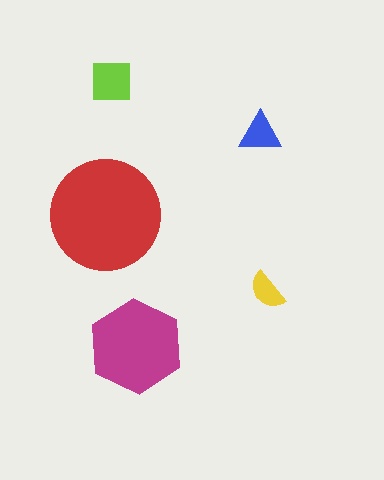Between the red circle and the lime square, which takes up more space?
The red circle.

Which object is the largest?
The red circle.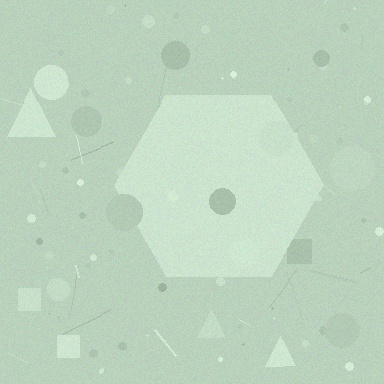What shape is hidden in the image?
A hexagon is hidden in the image.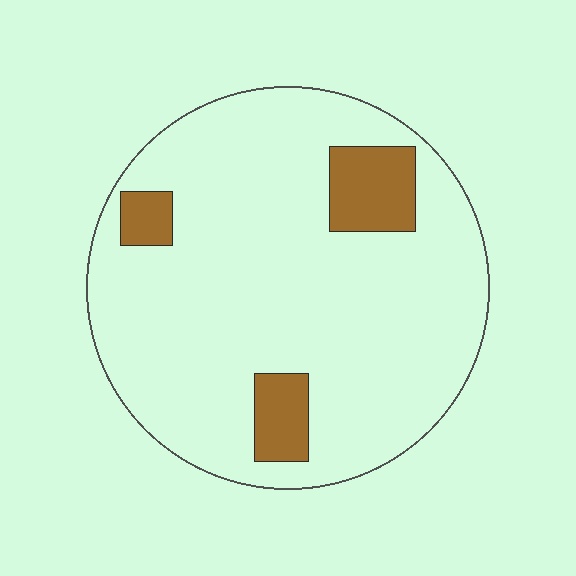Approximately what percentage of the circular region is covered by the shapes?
Approximately 10%.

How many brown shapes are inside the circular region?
3.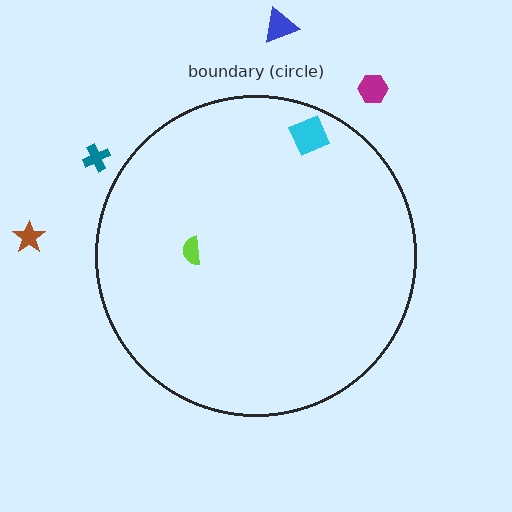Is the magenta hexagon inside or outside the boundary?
Outside.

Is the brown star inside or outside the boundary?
Outside.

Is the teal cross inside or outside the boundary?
Outside.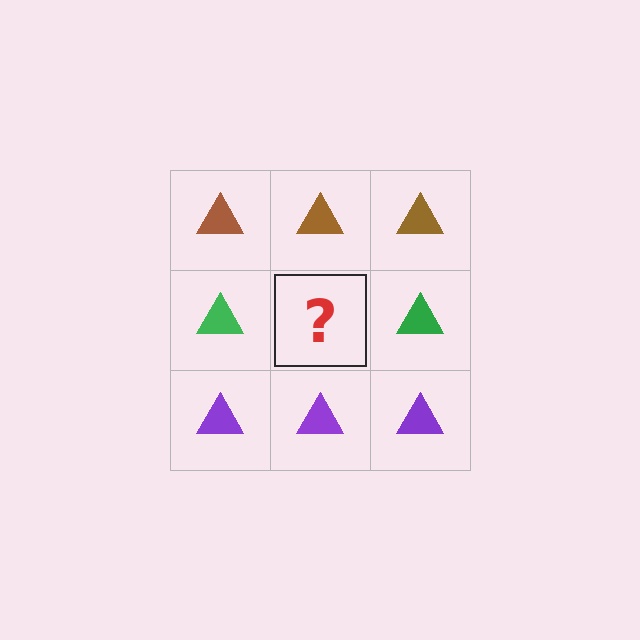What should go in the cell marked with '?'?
The missing cell should contain a green triangle.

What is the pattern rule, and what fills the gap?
The rule is that each row has a consistent color. The gap should be filled with a green triangle.